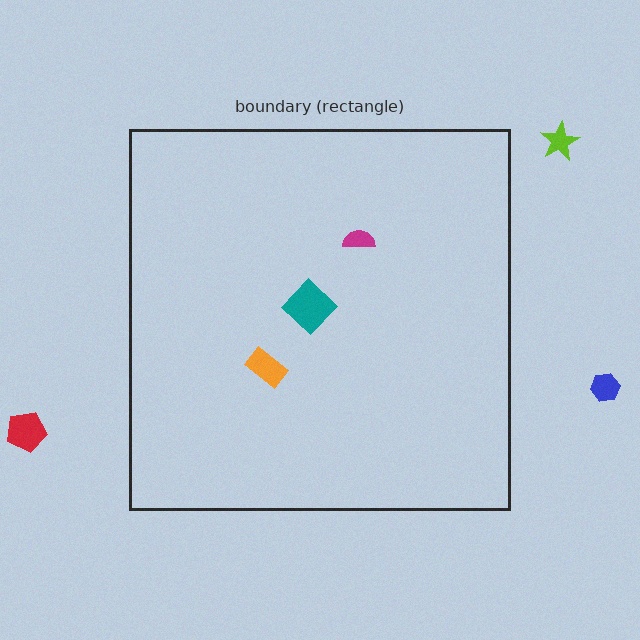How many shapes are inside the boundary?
3 inside, 3 outside.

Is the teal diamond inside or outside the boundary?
Inside.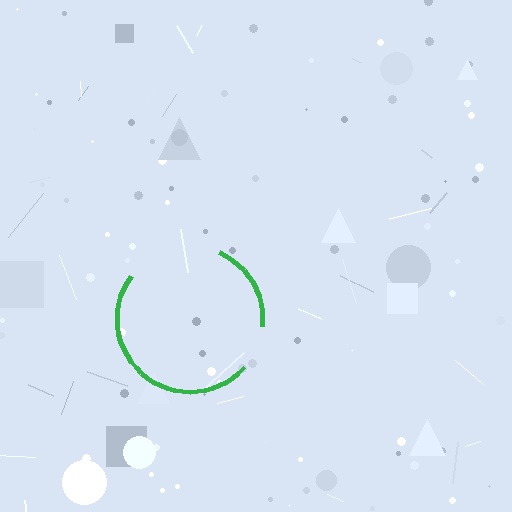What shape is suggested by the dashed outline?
The dashed outline suggests a circle.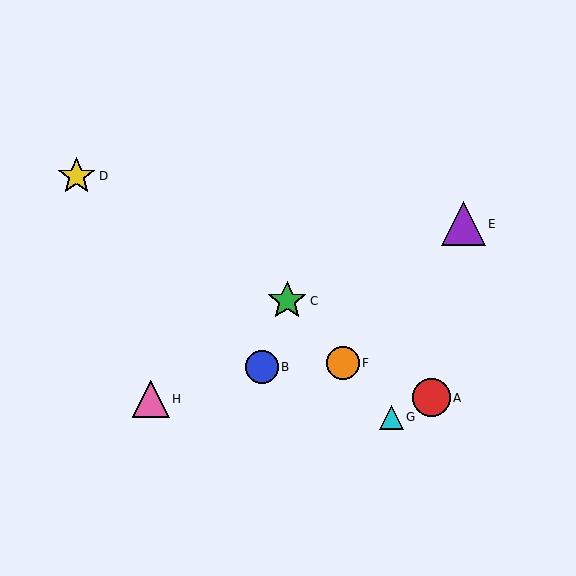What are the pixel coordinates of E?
Object E is at (463, 224).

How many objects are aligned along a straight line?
3 objects (C, F, G) are aligned along a straight line.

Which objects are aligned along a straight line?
Objects C, F, G are aligned along a straight line.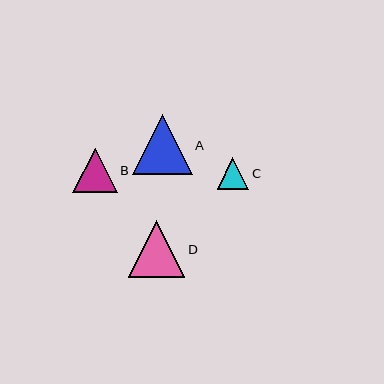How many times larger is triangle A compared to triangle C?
Triangle A is approximately 1.9 times the size of triangle C.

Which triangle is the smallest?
Triangle C is the smallest with a size of approximately 32 pixels.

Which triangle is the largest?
Triangle A is the largest with a size of approximately 60 pixels.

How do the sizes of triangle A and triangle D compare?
Triangle A and triangle D are approximately the same size.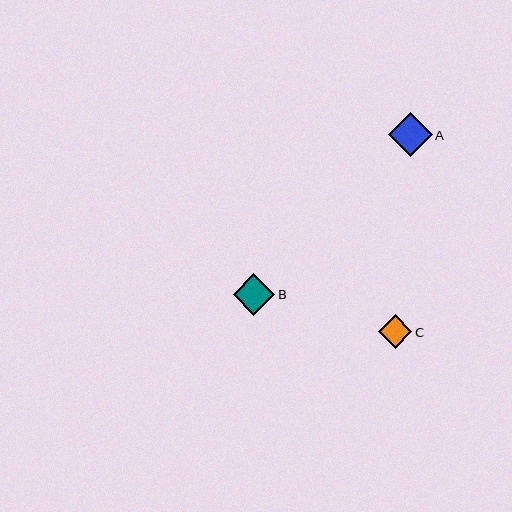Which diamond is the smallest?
Diamond C is the smallest with a size of approximately 34 pixels.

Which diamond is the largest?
Diamond A is the largest with a size of approximately 44 pixels.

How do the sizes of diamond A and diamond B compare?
Diamond A and diamond B are approximately the same size.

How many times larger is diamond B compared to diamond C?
Diamond B is approximately 1.2 times the size of diamond C.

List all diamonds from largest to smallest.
From largest to smallest: A, B, C.